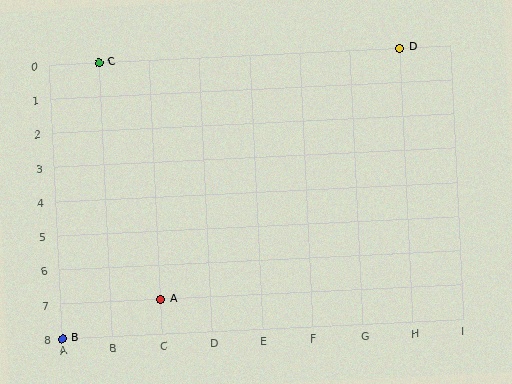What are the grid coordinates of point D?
Point D is at grid coordinates (H, 0).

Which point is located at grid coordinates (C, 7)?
Point A is at (C, 7).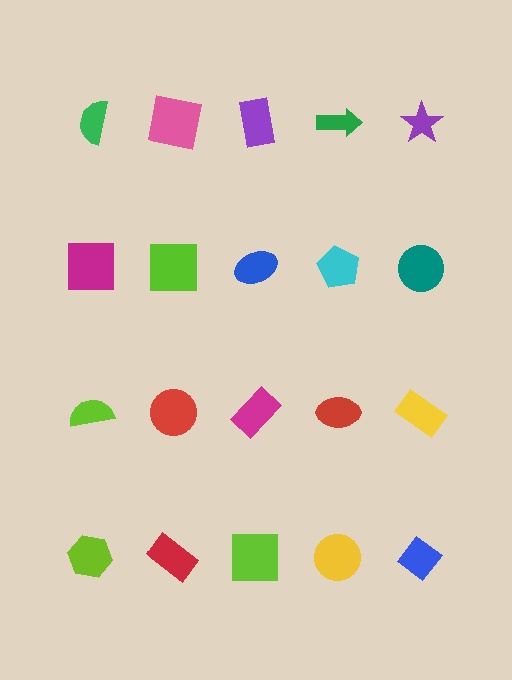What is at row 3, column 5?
A yellow rectangle.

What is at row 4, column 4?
A yellow circle.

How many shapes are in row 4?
5 shapes.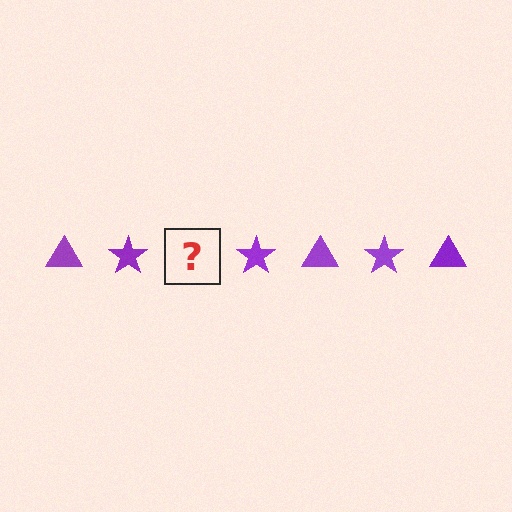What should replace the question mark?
The question mark should be replaced with a purple triangle.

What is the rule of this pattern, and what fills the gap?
The rule is that the pattern cycles through triangle, star shapes in purple. The gap should be filled with a purple triangle.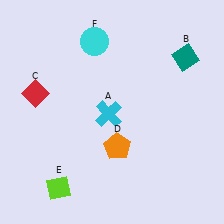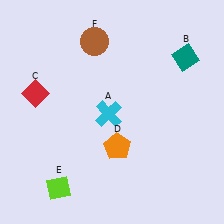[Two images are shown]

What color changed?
The circle (F) changed from cyan in Image 1 to brown in Image 2.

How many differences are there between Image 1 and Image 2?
There is 1 difference between the two images.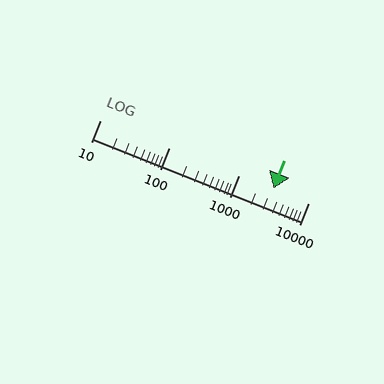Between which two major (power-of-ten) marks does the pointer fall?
The pointer is between 1000 and 10000.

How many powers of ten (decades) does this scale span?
The scale spans 3 decades, from 10 to 10000.